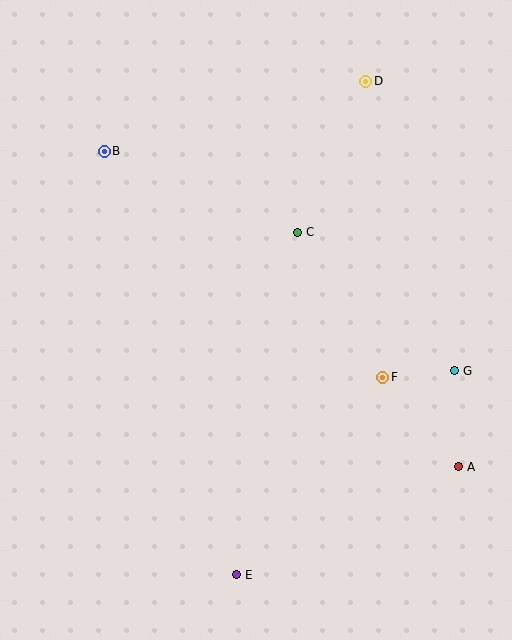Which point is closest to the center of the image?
Point C at (298, 232) is closest to the center.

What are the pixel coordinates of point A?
Point A is at (459, 467).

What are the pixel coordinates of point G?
Point G is at (455, 371).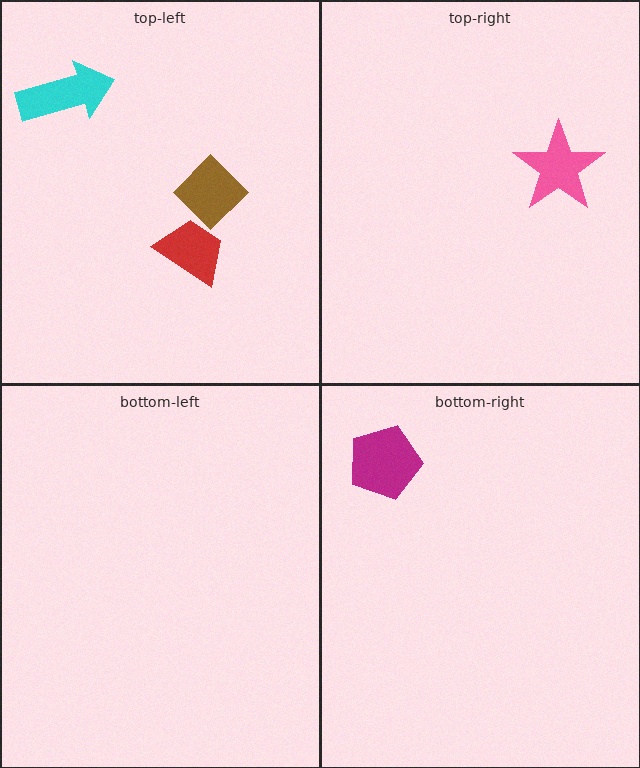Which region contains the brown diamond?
The top-left region.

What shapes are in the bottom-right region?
The magenta pentagon.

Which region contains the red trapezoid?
The top-left region.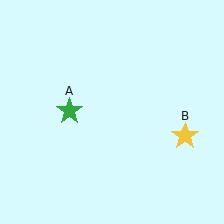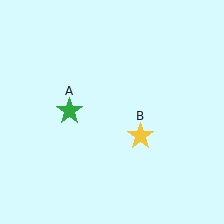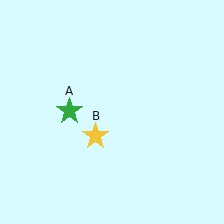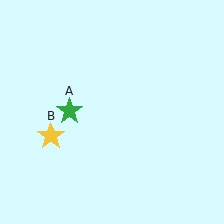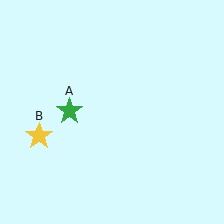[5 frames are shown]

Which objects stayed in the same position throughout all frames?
Green star (object A) remained stationary.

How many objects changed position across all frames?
1 object changed position: yellow star (object B).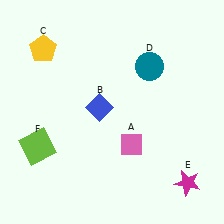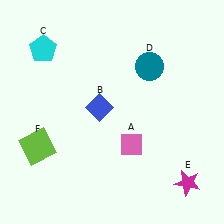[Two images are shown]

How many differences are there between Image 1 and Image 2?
There is 1 difference between the two images.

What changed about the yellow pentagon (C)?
In Image 1, C is yellow. In Image 2, it changed to cyan.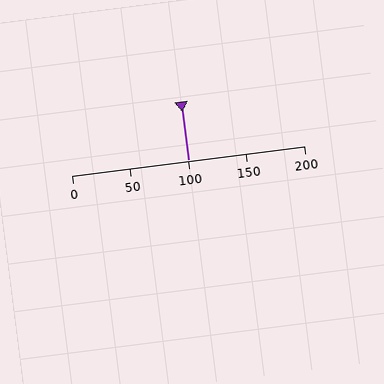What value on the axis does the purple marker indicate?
The marker indicates approximately 100.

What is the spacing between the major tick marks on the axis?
The major ticks are spaced 50 apart.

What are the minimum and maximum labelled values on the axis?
The axis runs from 0 to 200.